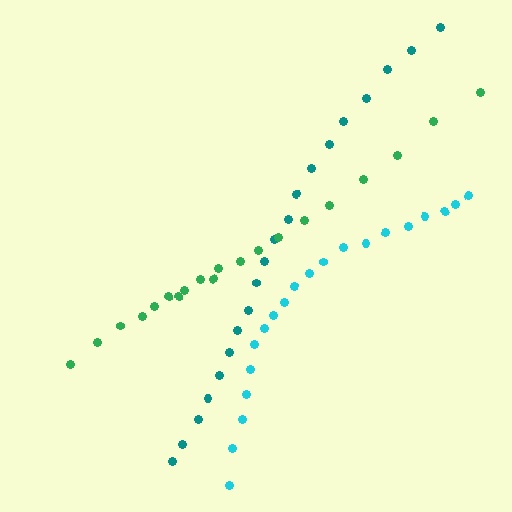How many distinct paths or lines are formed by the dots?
There are 3 distinct paths.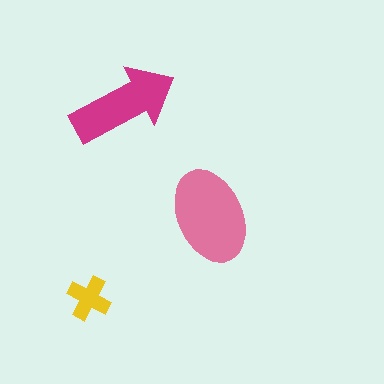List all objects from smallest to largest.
The yellow cross, the magenta arrow, the pink ellipse.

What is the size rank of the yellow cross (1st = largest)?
3rd.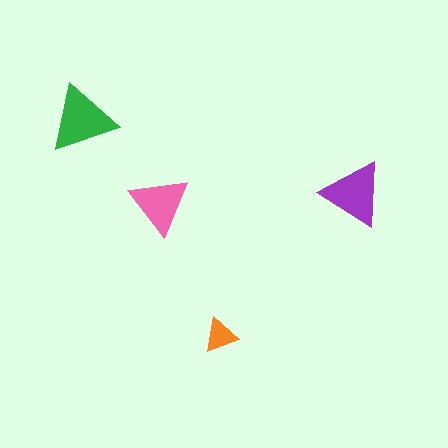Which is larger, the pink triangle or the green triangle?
The green one.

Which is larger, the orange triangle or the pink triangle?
The pink one.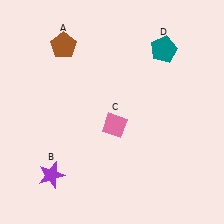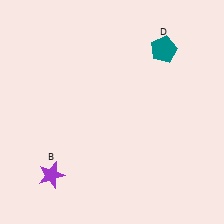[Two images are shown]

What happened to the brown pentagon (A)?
The brown pentagon (A) was removed in Image 2. It was in the top-left area of Image 1.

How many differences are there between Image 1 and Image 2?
There are 2 differences between the two images.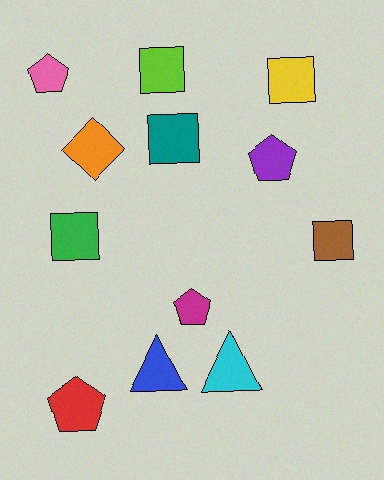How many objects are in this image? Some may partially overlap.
There are 12 objects.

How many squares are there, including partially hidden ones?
There are 5 squares.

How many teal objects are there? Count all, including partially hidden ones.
There is 1 teal object.